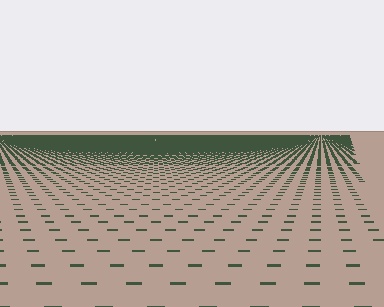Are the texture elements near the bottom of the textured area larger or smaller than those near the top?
Larger. Near the bottom, elements are closer to the viewer and appear at a bigger on-screen size.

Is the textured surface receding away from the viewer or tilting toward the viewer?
The surface is receding away from the viewer. Texture elements get smaller and denser toward the top.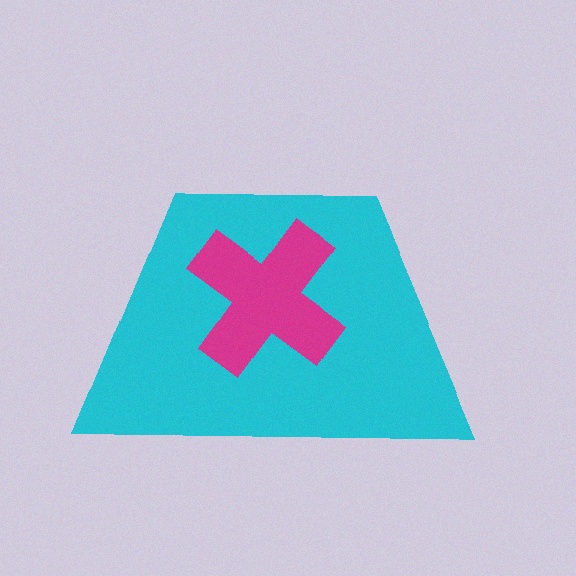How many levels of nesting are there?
2.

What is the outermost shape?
The cyan trapezoid.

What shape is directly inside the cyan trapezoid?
The magenta cross.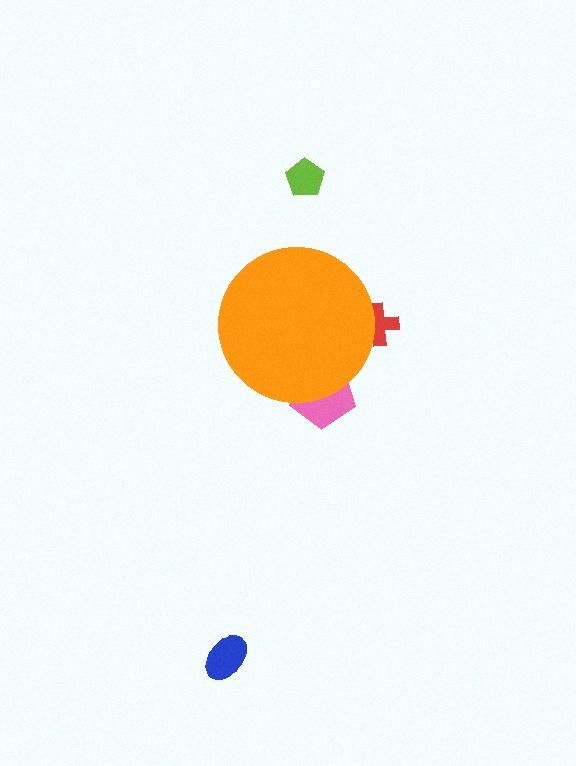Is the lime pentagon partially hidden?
No, the lime pentagon is fully visible.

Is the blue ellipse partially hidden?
No, the blue ellipse is fully visible.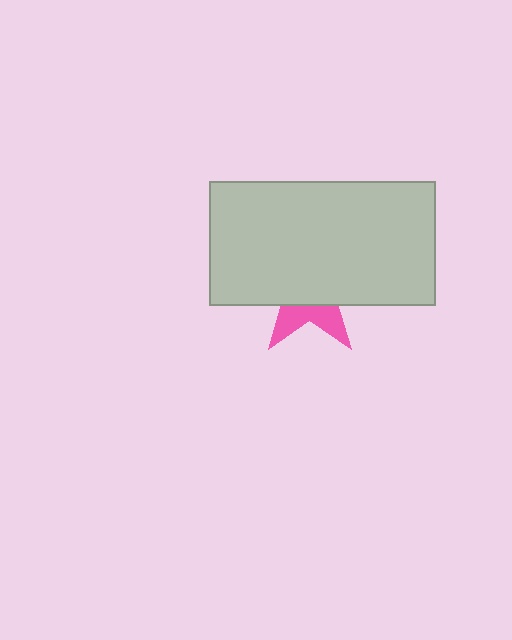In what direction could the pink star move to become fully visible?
The pink star could move down. That would shift it out from behind the light gray rectangle entirely.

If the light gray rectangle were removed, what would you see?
You would see the complete pink star.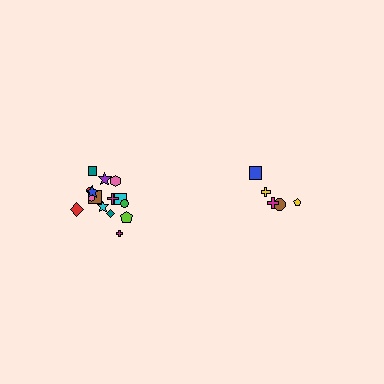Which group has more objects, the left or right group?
The left group.